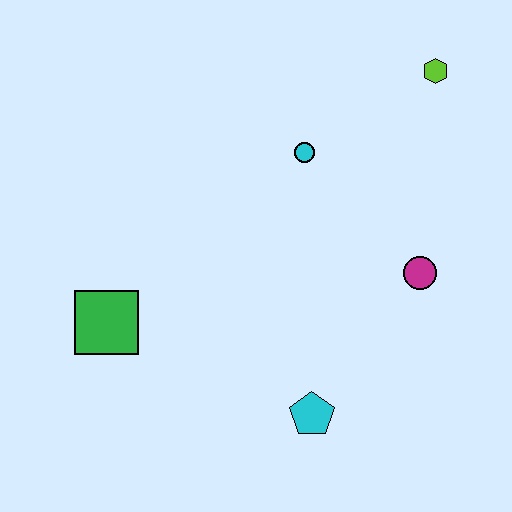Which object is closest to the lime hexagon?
The cyan circle is closest to the lime hexagon.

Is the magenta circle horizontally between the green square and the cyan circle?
No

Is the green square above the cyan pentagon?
Yes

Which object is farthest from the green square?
The lime hexagon is farthest from the green square.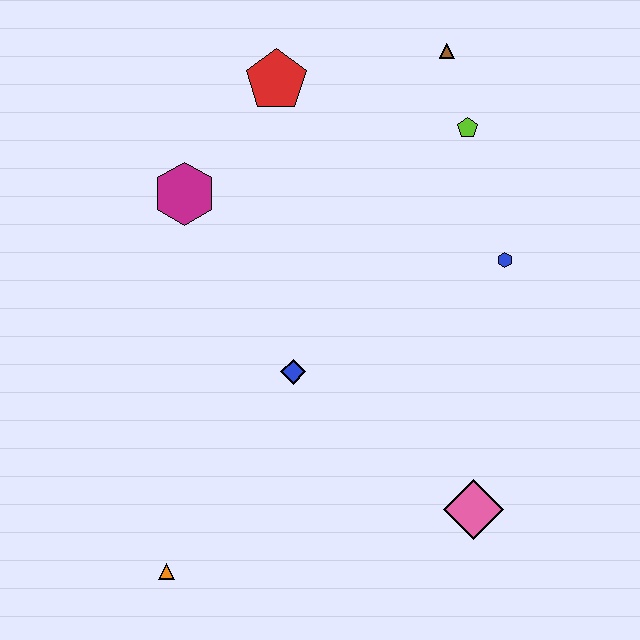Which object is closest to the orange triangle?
The blue diamond is closest to the orange triangle.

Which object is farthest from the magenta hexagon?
The pink diamond is farthest from the magenta hexagon.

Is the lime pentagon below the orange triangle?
No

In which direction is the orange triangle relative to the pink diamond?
The orange triangle is to the left of the pink diamond.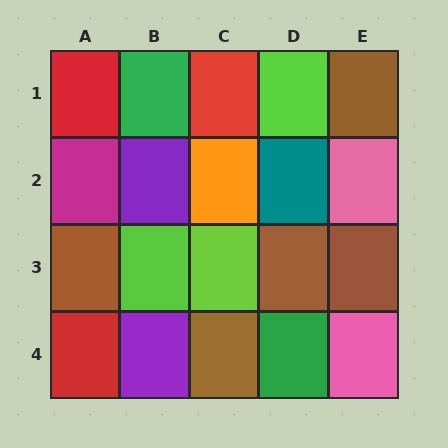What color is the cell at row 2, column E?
Pink.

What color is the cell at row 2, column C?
Orange.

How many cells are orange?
1 cell is orange.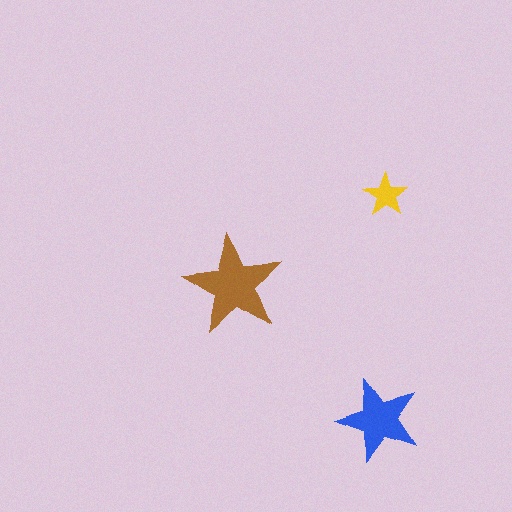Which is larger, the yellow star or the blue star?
The blue one.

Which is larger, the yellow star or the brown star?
The brown one.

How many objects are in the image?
There are 3 objects in the image.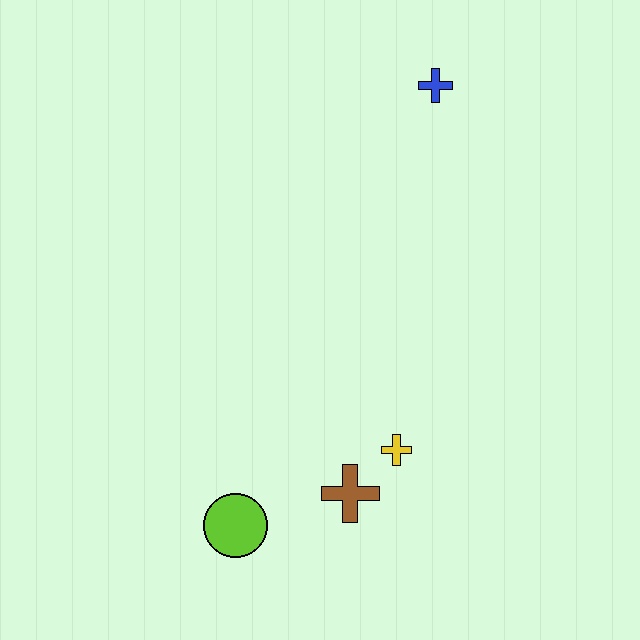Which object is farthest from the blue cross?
The lime circle is farthest from the blue cross.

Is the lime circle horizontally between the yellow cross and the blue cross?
No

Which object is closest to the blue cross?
The yellow cross is closest to the blue cross.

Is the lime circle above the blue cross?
No